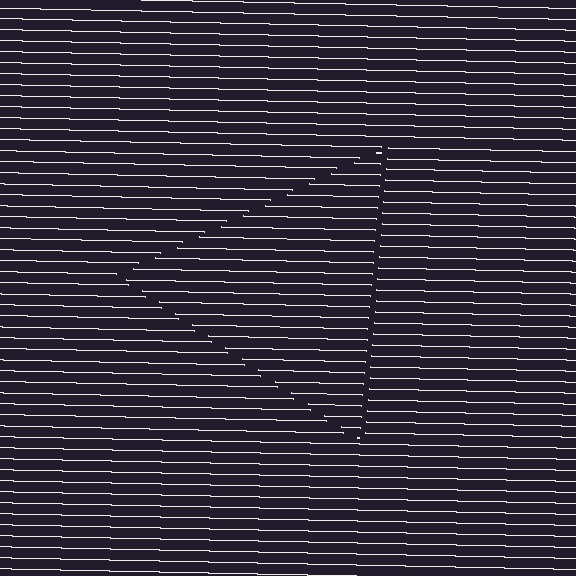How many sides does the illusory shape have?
3 sides — the line-ends trace a triangle.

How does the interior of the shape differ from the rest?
The interior of the shape contains the same grating, shifted by half a period — the contour is defined by the phase discontinuity where line-ends from the inner and outer gratings abut.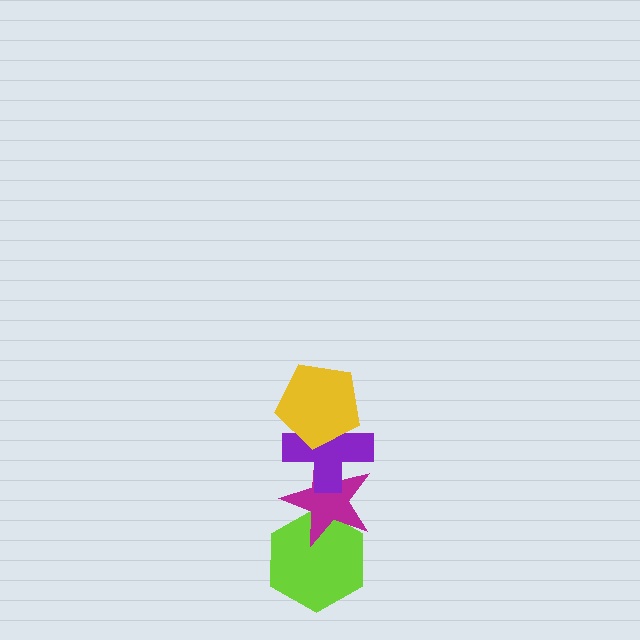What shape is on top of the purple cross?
The yellow pentagon is on top of the purple cross.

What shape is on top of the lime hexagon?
The magenta star is on top of the lime hexagon.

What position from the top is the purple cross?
The purple cross is 2nd from the top.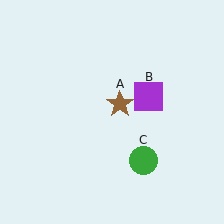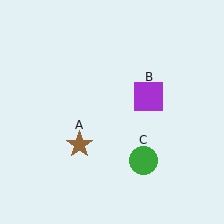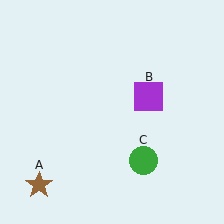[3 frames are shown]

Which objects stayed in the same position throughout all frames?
Purple square (object B) and green circle (object C) remained stationary.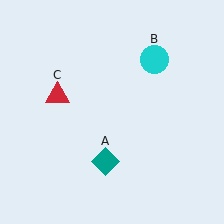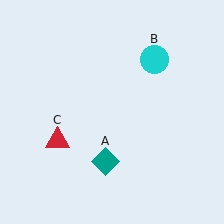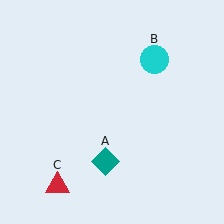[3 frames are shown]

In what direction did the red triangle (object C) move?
The red triangle (object C) moved down.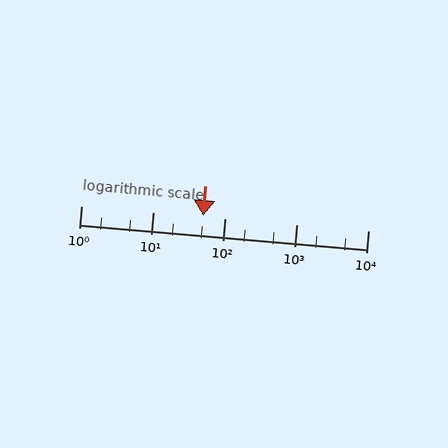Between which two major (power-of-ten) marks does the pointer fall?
The pointer is between 10 and 100.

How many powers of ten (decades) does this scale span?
The scale spans 4 decades, from 1 to 10000.